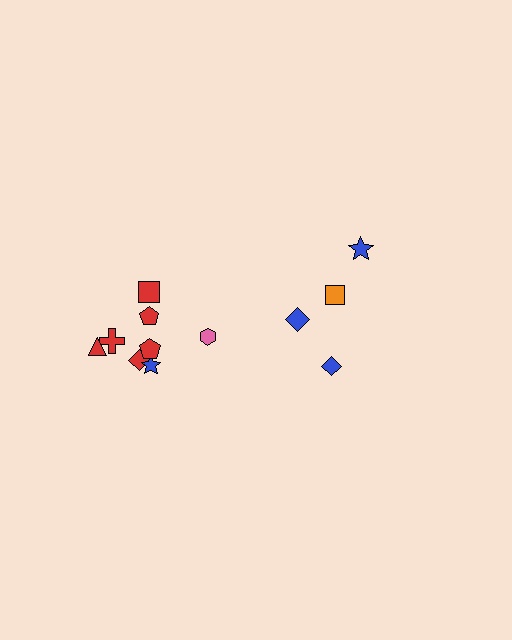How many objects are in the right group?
There are 4 objects.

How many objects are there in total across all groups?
There are 12 objects.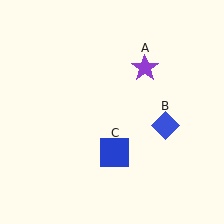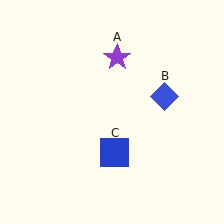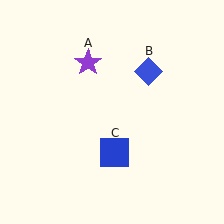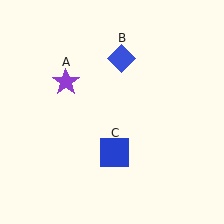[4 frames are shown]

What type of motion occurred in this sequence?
The purple star (object A), blue diamond (object B) rotated counterclockwise around the center of the scene.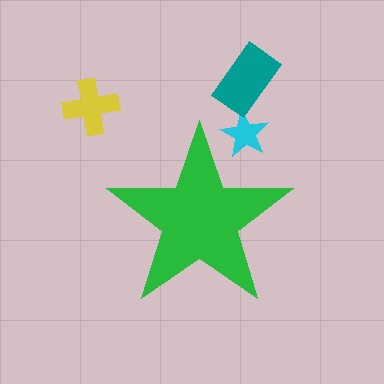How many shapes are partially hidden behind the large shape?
1 shape is partially hidden.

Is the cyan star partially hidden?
Yes, the cyan star is partially hidden behind the green star.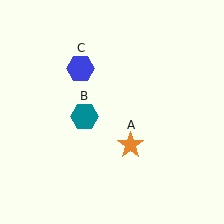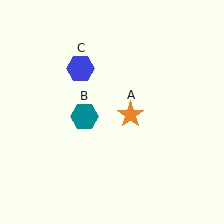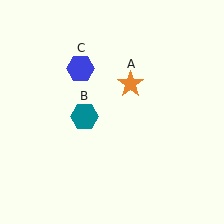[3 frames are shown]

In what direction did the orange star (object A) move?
The orange star (object A) moved up.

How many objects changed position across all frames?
1 object changed position: orange star (object A).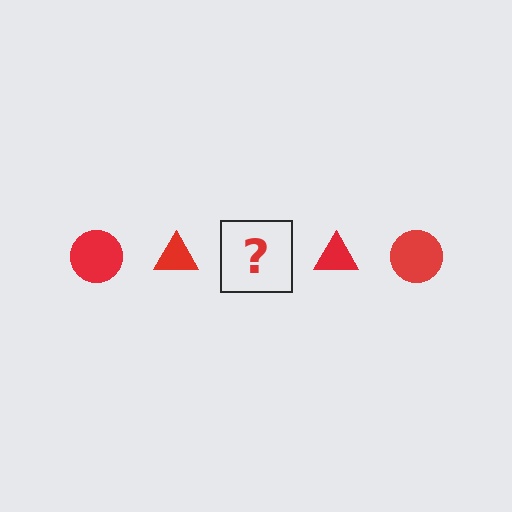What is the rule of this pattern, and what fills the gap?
The rule is that the pattern cycles through circle, triangle shapes in red. The gap should be filled with a red circle.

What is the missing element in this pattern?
The missing element is a red circle.